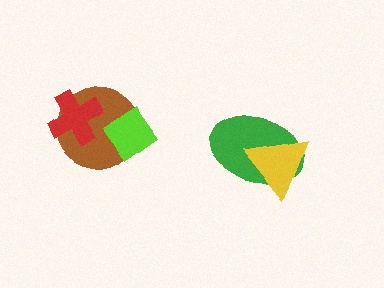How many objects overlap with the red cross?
1 object overlaps with the red cross.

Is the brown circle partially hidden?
Yes, it is partially covered by another shape.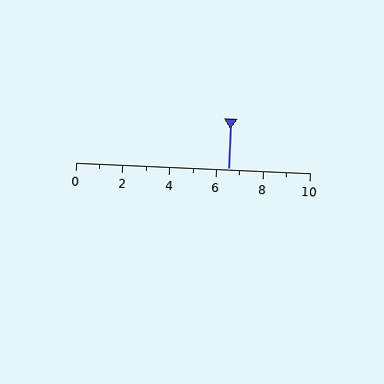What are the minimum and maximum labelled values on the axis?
The axis runs from 0 to 10.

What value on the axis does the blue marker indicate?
The marker indicates approximately 6.5.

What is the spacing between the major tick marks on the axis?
The major ticks are spaced 2 apart.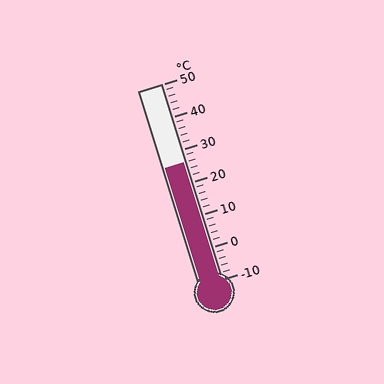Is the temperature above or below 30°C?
The temperature is below 30°C.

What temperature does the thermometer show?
The thermometer shows approximately 26°C.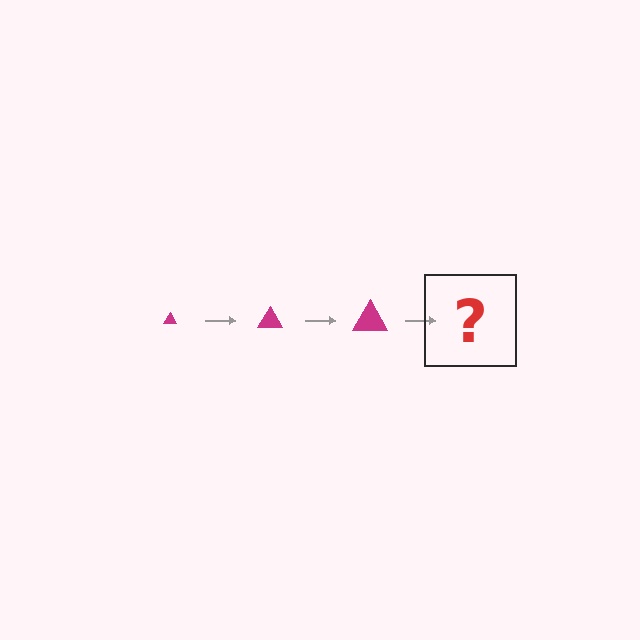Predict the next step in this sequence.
The next step is a magenta triangle, larger than the previous one.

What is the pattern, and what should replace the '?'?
The pattern is that the triangle gets progressively larger each step. The '?' should be a magenta triangle, larger than the previous one.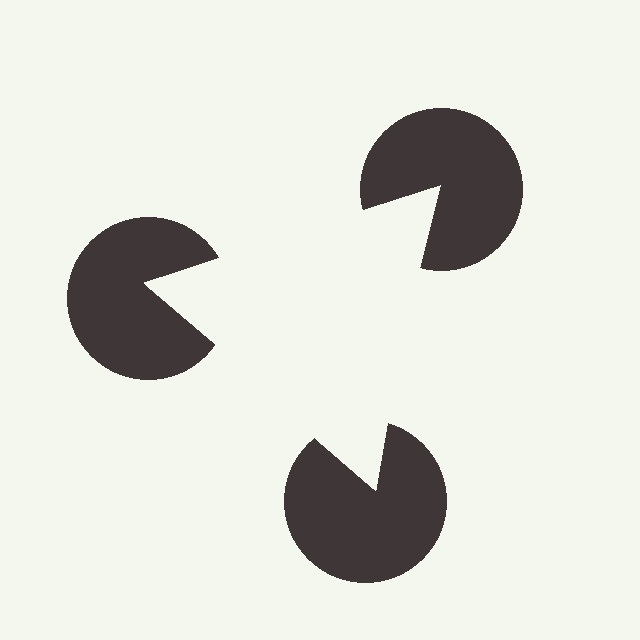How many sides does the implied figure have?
3 sides.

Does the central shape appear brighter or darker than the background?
It typically appears slightly brighter than the background, even though no actual brightness change is drawn.